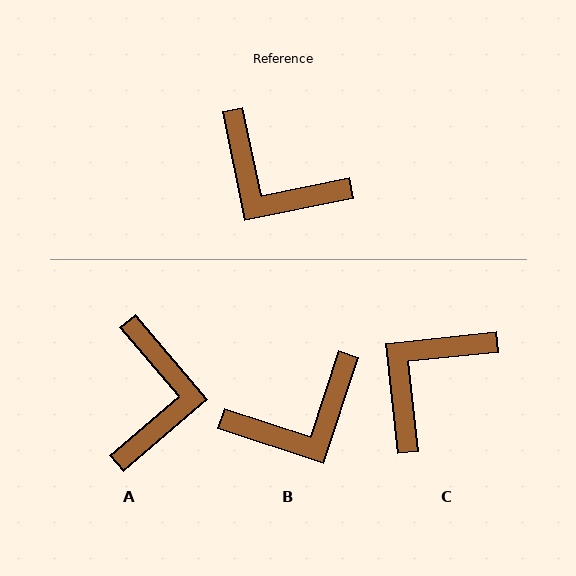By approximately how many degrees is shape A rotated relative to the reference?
Approximately 119 degrees counter-clockwise.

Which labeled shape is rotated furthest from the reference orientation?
A, about 119 degrees away.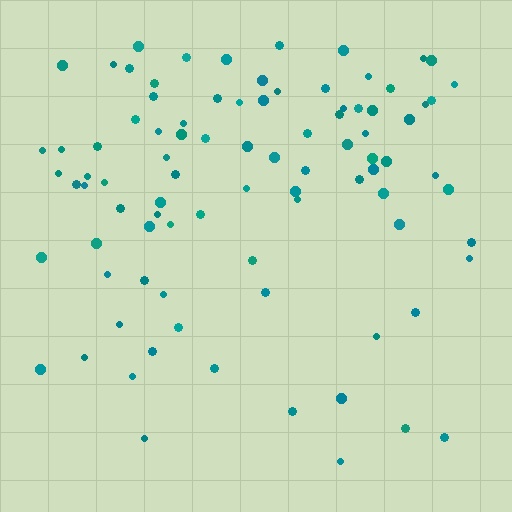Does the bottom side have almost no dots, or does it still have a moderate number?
Still a moderate number, just noticeably fewer than the top.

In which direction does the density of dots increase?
From bottom to top, with the top side densest.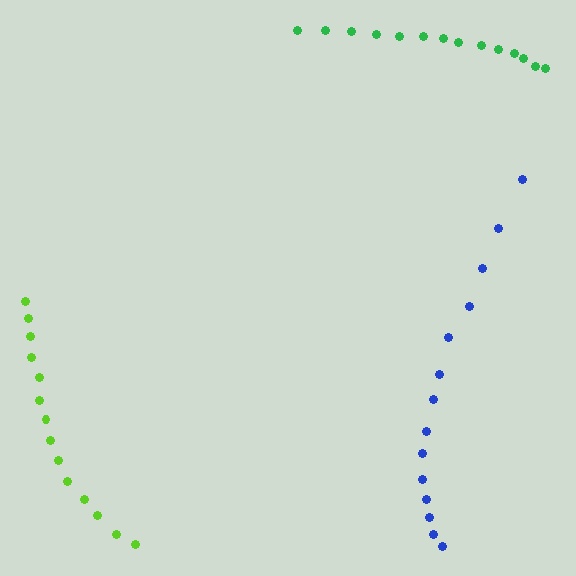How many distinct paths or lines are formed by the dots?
There are 3 distinct paths.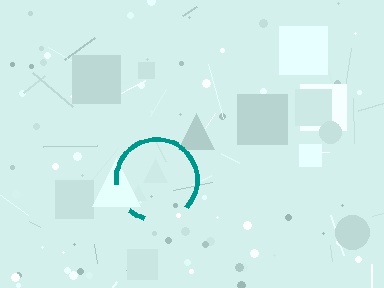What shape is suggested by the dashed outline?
The dashed outline suggests a circle.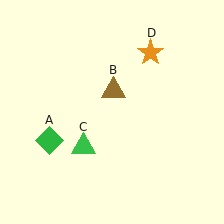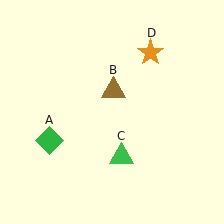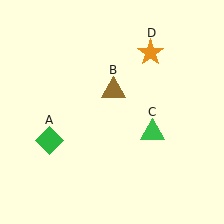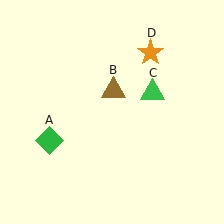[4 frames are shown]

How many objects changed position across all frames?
1 object changed position: green triangle (object C).